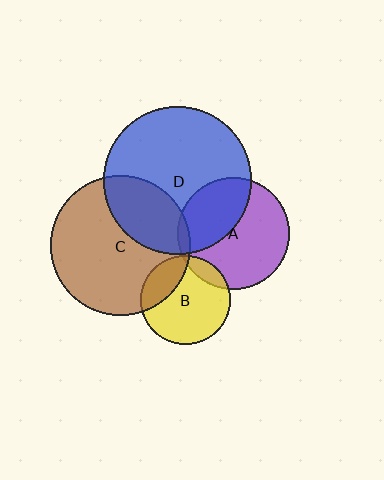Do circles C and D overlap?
Yes.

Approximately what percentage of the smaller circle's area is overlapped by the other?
Approximately 30%.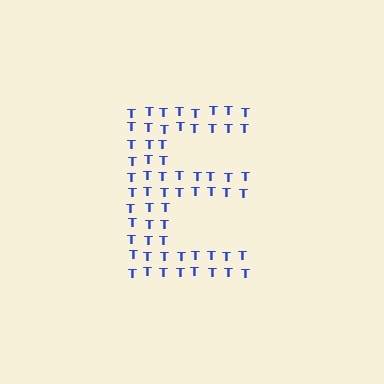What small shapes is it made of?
It is made of small letter T's.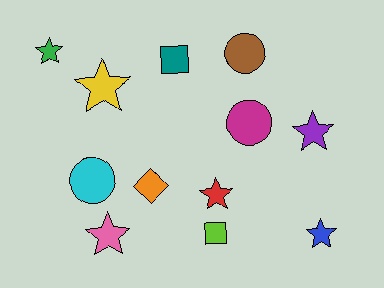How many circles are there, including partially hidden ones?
There are 3 circles.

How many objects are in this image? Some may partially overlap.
There are 12 objects.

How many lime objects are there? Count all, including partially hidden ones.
There is 1 lime object.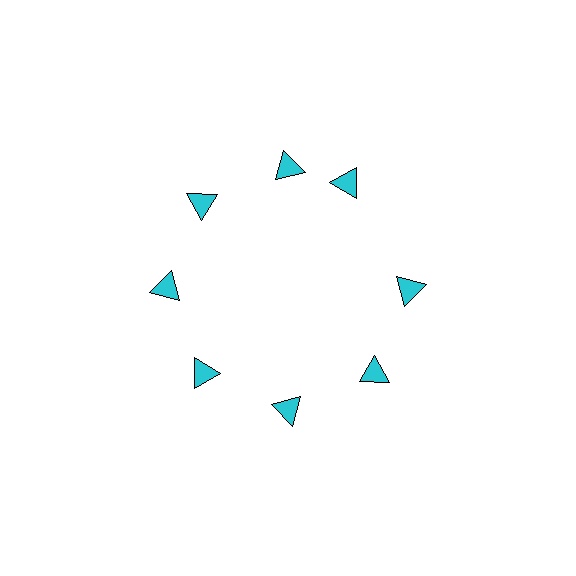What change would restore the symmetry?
The symmetry would be restored by rotating it back into even spacing with its neighbors so that all 8 triangles sit at equal angles and equal distance from the center.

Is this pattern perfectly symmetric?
No. The 8 cyan triangles are arranged in a ring, but one element near the 2 o'clock position is rotated out of alignment along the ring, breaking the 8-fold rotational symmetry.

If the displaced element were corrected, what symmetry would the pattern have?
It would have 8-fold rotational symmetry — the pattern would map onto itself every 45 degrees.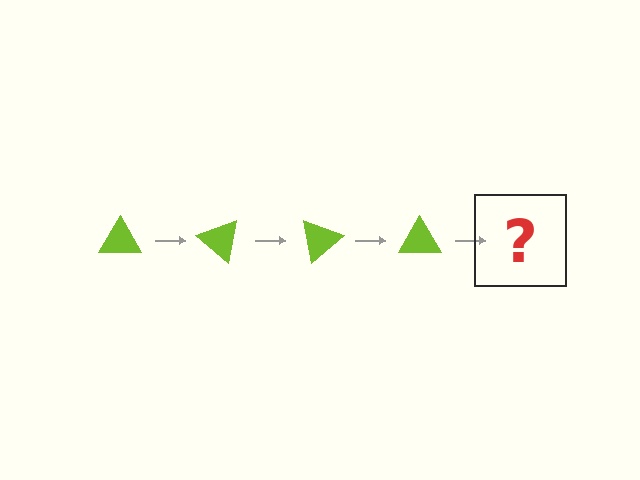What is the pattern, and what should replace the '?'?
The pattern is that the triangle rotates 40 degrees each step. The '?' should be a lime triangle rotated 160 degrees.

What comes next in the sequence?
The next element should be a lime triangle rotated 160 degrees.